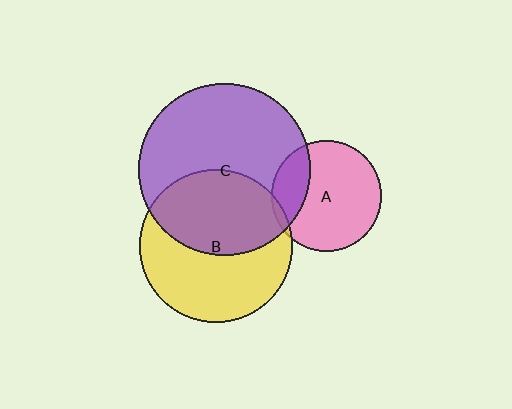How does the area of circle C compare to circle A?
Approximately 2.4 times.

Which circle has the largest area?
Circle C (purple).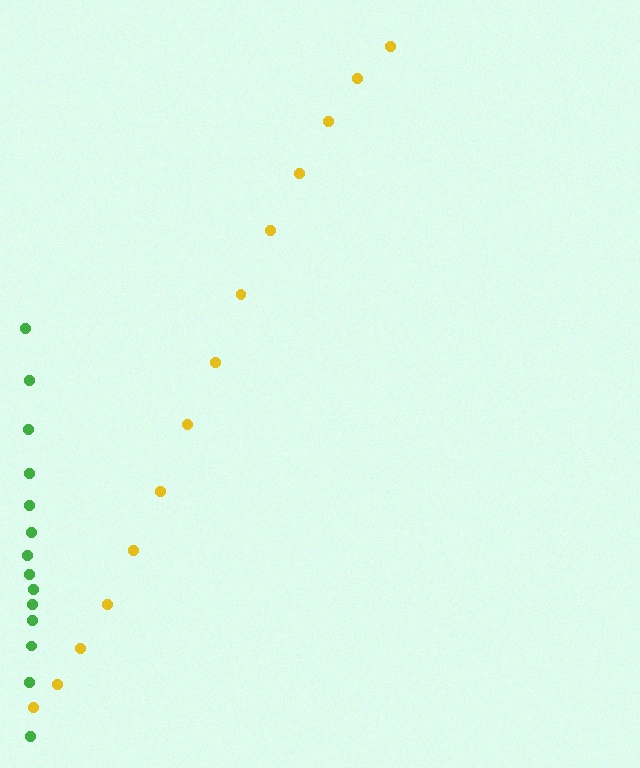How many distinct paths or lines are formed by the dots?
There are 2 distinct paths.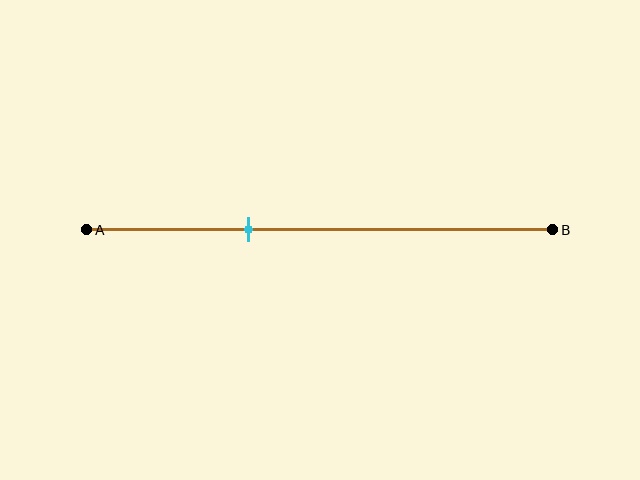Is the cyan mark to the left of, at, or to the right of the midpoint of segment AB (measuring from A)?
The cyan mark is to the left of the midpoint of segment AB.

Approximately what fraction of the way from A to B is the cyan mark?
The cyan mark is approximately 35% of the way from A to B.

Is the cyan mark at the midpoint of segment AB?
No, the mark is at about 35% from A, not at the 50% midpoint.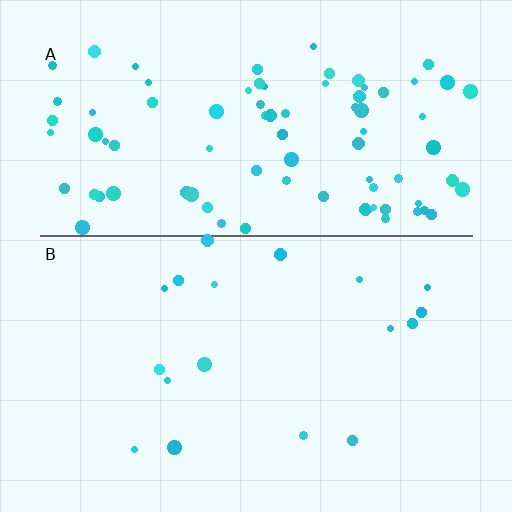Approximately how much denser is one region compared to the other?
Approximately 4.8× — region A over region B.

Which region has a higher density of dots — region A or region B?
A (the top).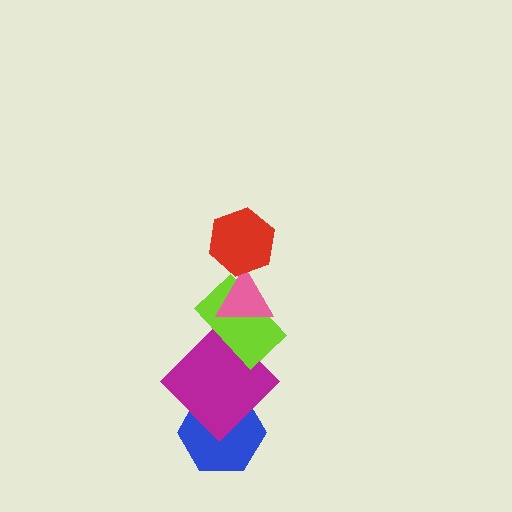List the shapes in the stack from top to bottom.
From top to bottom: the red hexagon, the pink triangle, the lime rectangle, the magenta diamond, the blue hexagon.